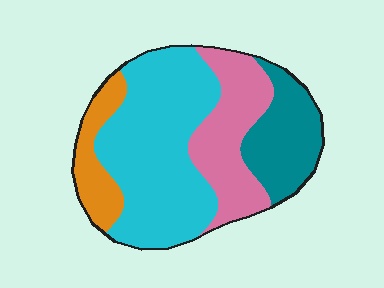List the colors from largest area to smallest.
From largest to smallest: cyan, pink, teal, orange.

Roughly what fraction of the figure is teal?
Teal covers about 20% of the figure.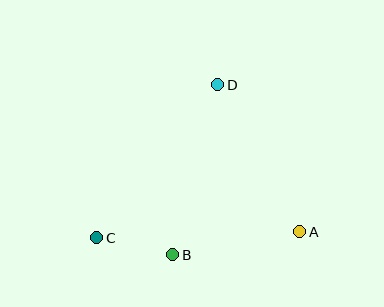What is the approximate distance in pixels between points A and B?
The distance between A and B is approximately 129 pixels.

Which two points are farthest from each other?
Points A and C are farthest from each other.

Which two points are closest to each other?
Points B and C are closest to each other.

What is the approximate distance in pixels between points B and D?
The distance between B and D is approximately 176 pixels.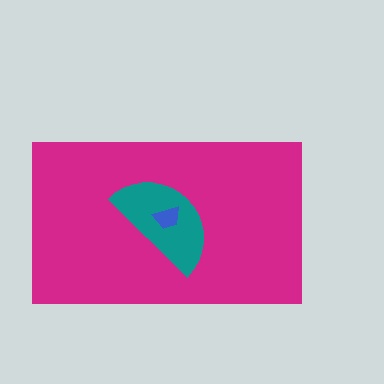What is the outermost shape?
The magenta rectangle.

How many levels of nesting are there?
3.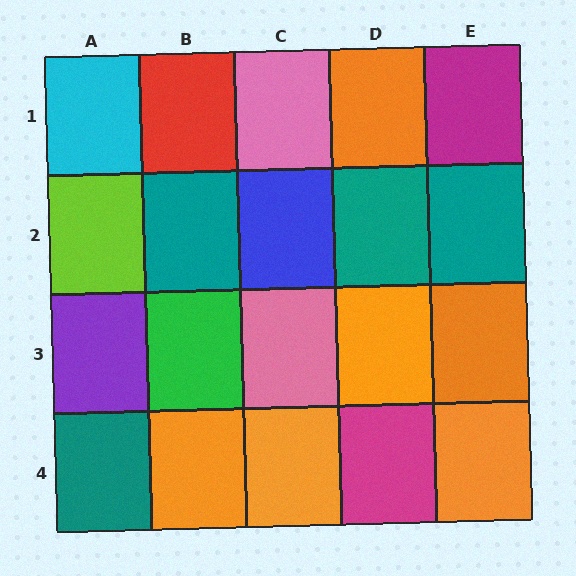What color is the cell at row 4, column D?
Magenta.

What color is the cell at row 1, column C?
Pink.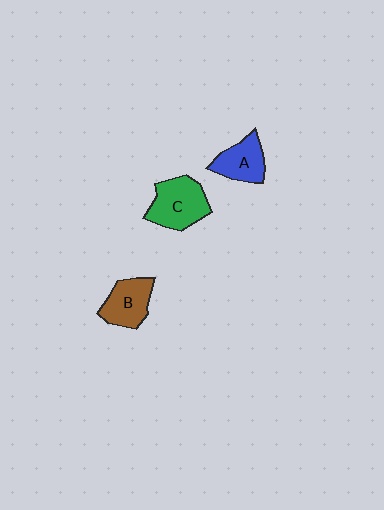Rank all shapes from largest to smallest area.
From largest to smallest: C (green), B (brown), A (blue).